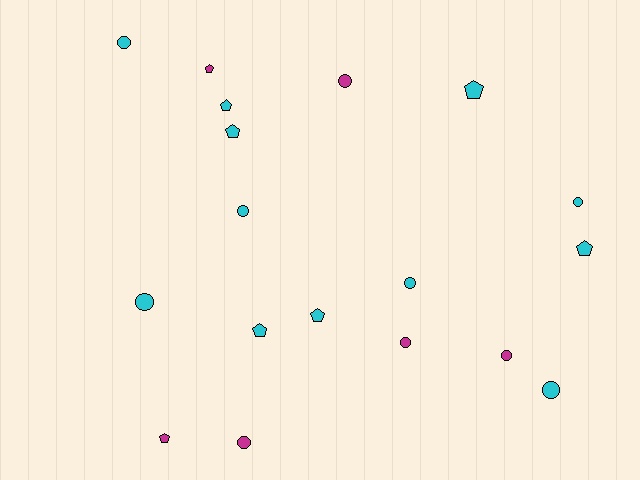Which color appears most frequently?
Cyan, with 12 objects.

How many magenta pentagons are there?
There are 2 magenta pentagons.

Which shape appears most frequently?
Circle, with 10 objects.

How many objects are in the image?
There are 18 objects.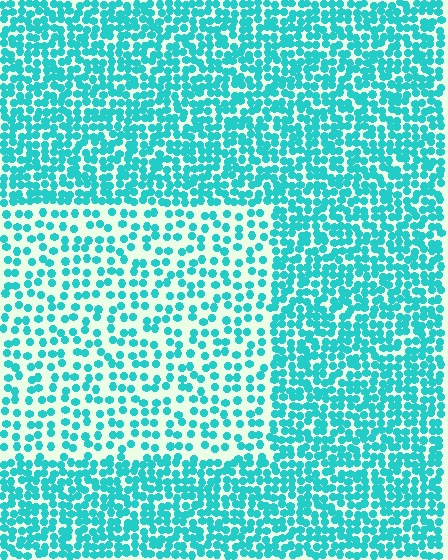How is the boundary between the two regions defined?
The boundary is defined by a change in element density (approximately 2.0x ratio). All elements are the same color, size, and shape.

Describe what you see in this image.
The image contains small cyan elements arranged at two different densities. A rectangle-shaped region is visible where the elements are less densely packed than the surrounding area.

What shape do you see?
I see a rectangle.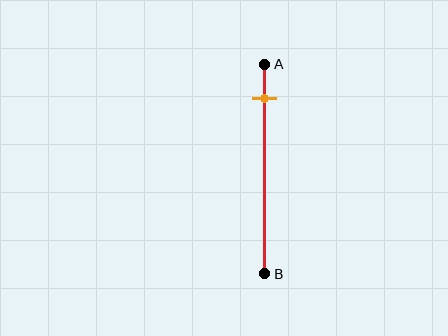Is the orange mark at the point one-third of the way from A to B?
No, the mark is at about 15% from A, not at the 33% one-third point.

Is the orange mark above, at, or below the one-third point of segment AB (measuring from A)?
The orange mark is above the one-third point of segment AB.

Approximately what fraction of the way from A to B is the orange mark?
The orange mark is approximately 15% of the way from A to B.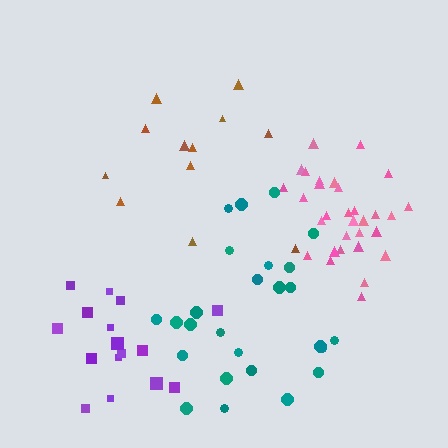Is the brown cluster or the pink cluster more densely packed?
Pink.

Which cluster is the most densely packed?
Pink.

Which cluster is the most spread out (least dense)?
Brown.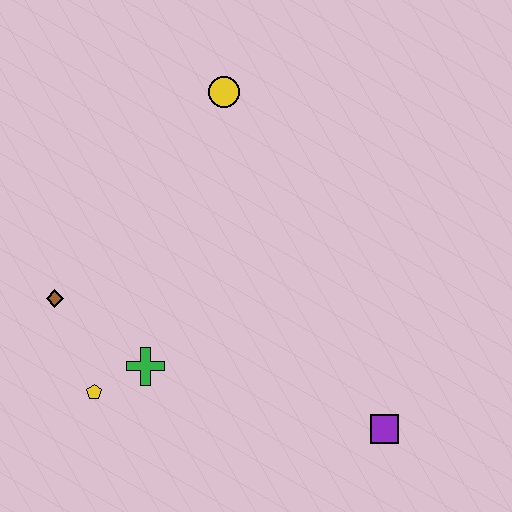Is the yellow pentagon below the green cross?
Yes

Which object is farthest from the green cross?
The yellow circle is farthest from the green cross.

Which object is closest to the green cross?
The yellow pentagon is closest to the green cross.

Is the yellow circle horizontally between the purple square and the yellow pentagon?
Yes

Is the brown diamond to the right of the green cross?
No